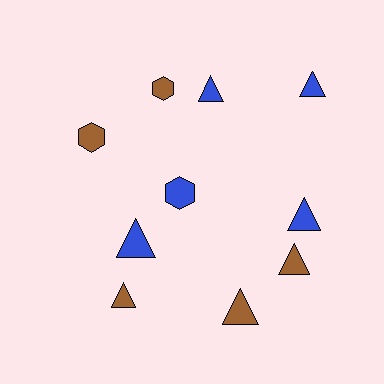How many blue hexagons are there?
There is 1 blue hexagon.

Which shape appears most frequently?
Triangle, with 7 objects.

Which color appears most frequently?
Blue, with 5 objects.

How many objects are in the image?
There are 10 objects.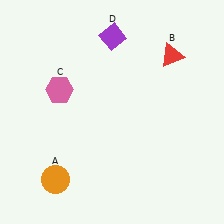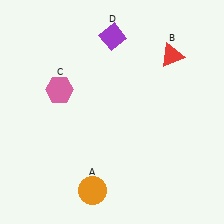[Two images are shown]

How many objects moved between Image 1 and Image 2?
1 object moved between the two images.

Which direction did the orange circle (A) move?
The orange circle (A) moved right.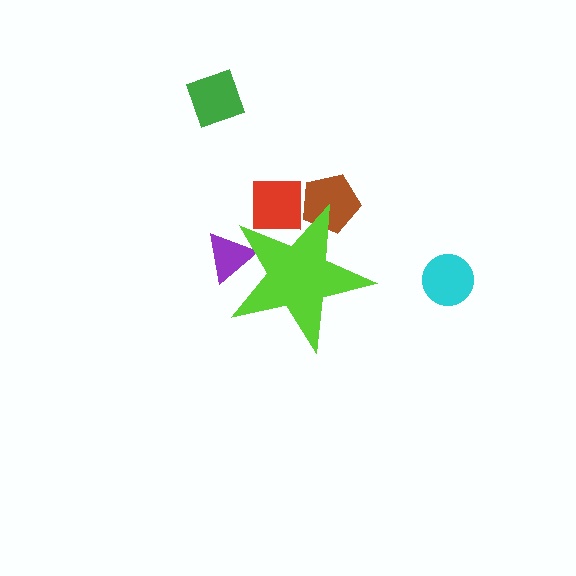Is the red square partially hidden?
Yes, the red square is partially hidden behind the lime star.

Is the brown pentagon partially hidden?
Yes, the brown pentagon is partially hidden behind the lime star.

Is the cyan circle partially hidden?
No, the cyan circle is fully visible.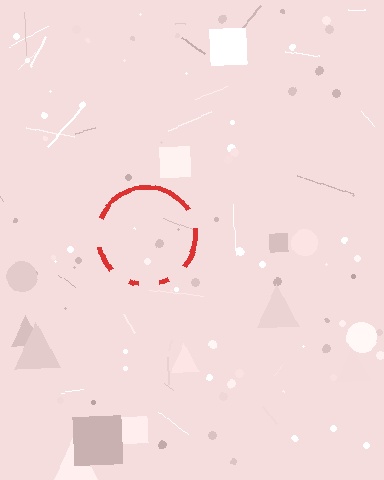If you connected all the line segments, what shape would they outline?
They would outline a circle.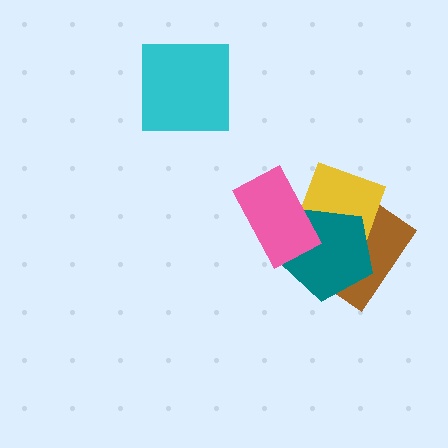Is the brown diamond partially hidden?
Yes, it is partially covered by another shape.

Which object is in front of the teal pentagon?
The pink rectangle is in front of the teal pentagon.